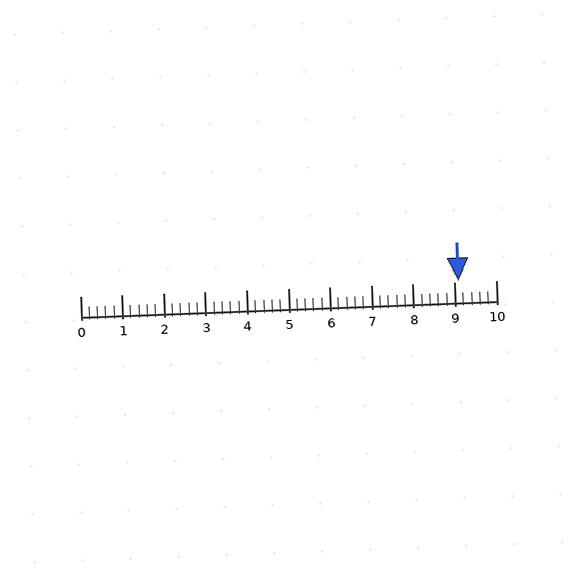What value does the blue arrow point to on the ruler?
The blue arrow points to approximately 9.1.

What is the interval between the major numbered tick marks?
The major tick marks are spaced 1 units apart.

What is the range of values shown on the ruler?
The ruler shows values from 0 to 10.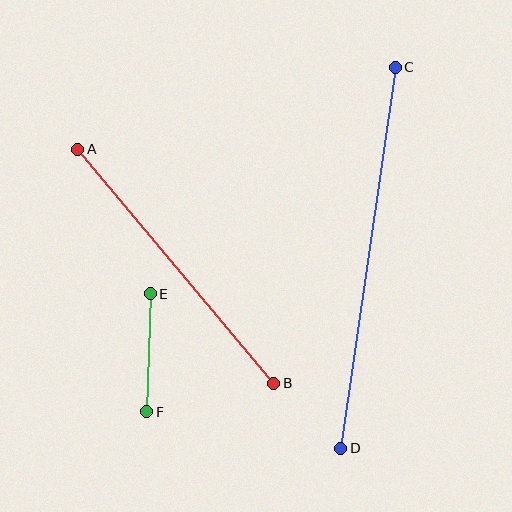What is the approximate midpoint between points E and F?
The midpoint is at approximately (149, 353) pixels.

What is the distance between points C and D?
The distance is approximately 385 pixels.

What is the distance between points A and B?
The distance is approximately 305 pixels.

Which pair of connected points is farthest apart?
Points C and D are farthest apart.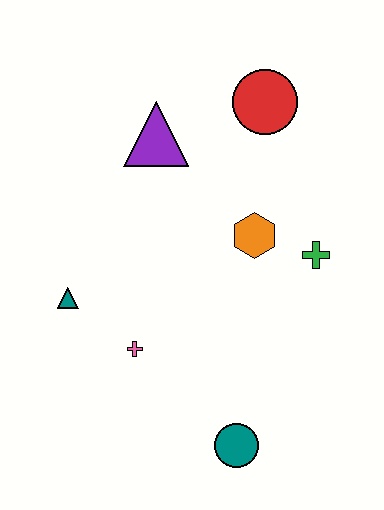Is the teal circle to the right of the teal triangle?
Yes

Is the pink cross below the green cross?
Yes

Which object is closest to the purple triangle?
The red circle is closest to the purple triangle.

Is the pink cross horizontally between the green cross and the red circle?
No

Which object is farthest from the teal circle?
The red circle is farthest from the teal circle.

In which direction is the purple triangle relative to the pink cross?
The purple triangle is above the pink cross.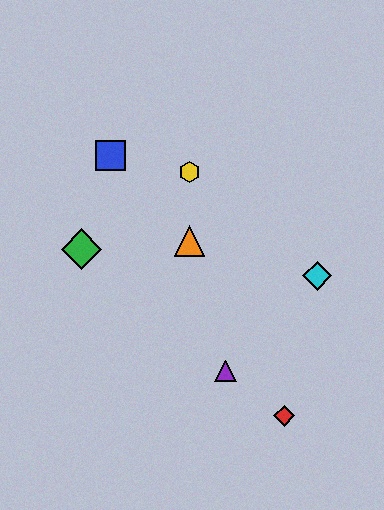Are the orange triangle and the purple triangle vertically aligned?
No, the orange triangle is at x≈190 and the purple triangle is at x≈225.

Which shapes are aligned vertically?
The yellow hexagon, the orange triangle are aligned vertically.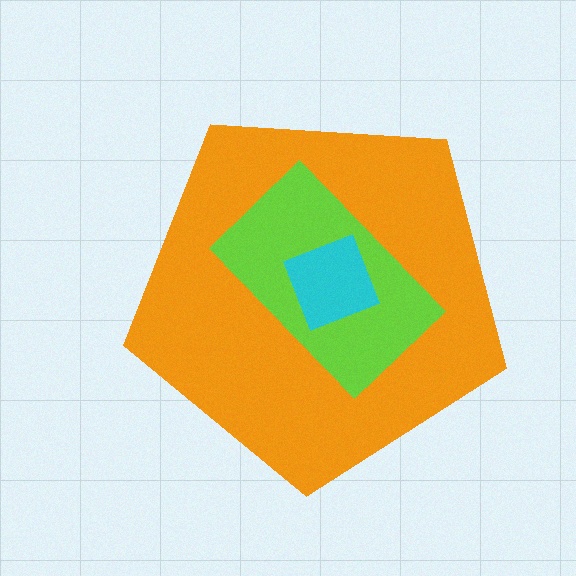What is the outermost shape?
The orange pentagon.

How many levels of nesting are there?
3.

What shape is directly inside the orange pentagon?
The lime rectangle.